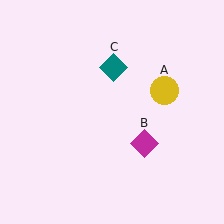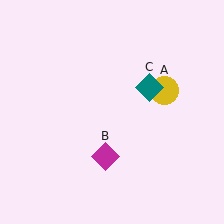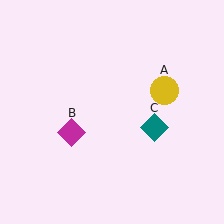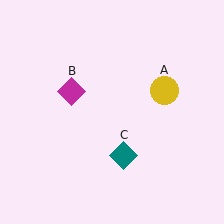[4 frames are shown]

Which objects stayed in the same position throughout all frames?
Yellow circle (object A) remained stationary.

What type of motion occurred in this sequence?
The magenta diamond (object B), teal diamond (object C) rotated clockwise around the center of the scene.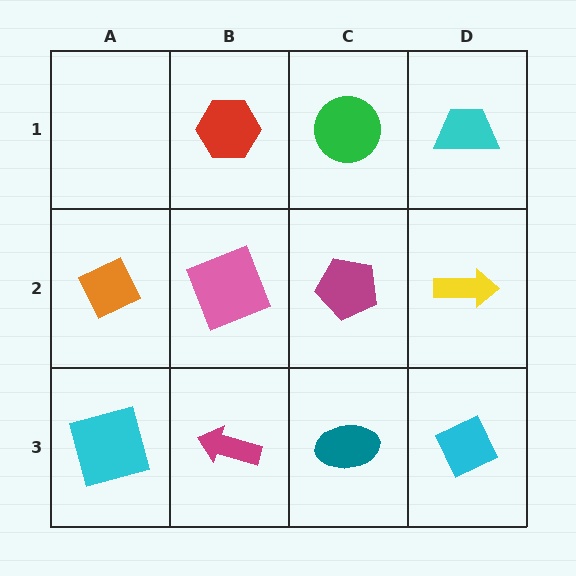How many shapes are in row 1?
3 shapes.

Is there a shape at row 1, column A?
No, that cell is empty.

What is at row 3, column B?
A magenta arrow.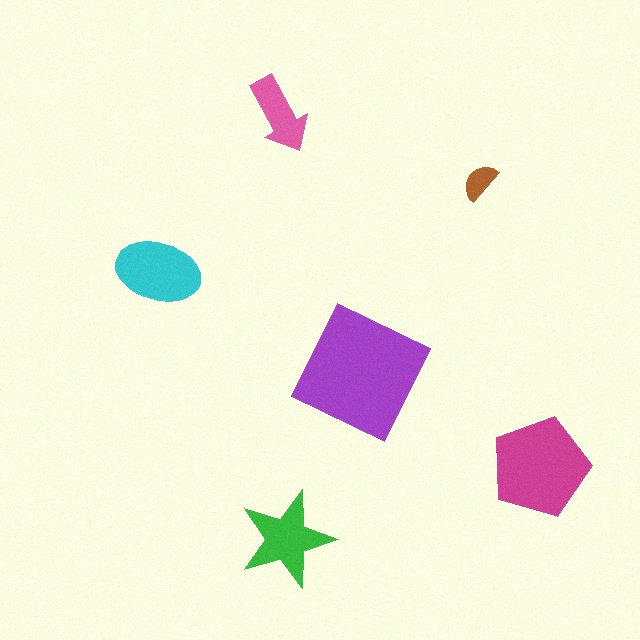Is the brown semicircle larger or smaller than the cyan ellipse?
Smaller.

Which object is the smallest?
The brown semicircle.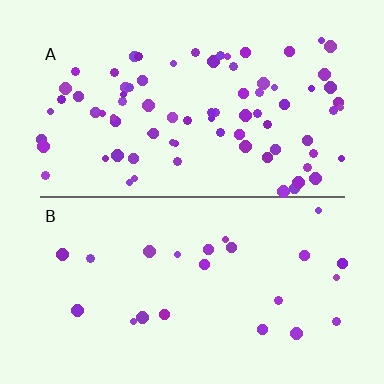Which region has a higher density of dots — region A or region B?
A (the top).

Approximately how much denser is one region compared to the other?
Approximately 3.5× — region A over region B.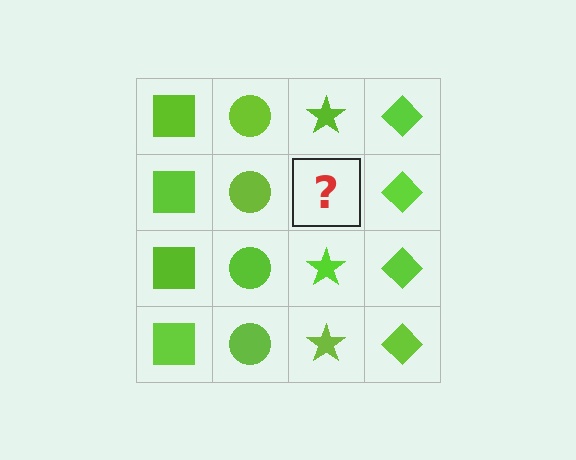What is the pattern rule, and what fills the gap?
The rule is that each column has a consistent shape. The gap should be filled with a lime star.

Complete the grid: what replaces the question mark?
The question mark should be replaced with a lime star.